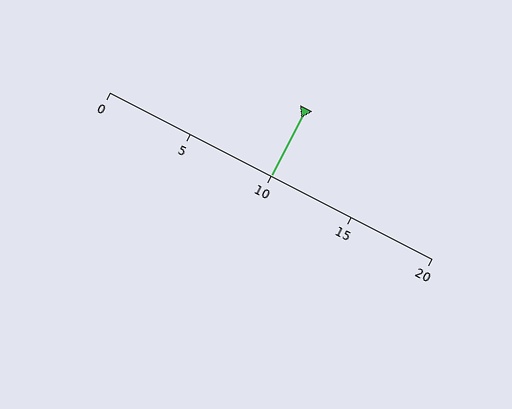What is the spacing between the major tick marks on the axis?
The major ticks are spaced 5 apart.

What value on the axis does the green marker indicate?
The marker indicates approximately 10.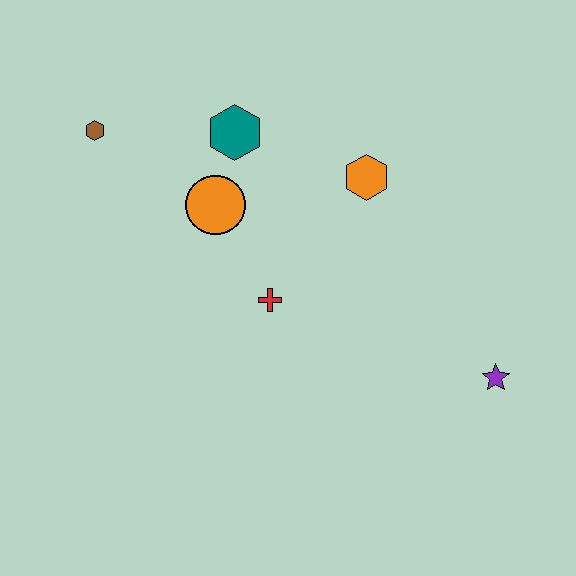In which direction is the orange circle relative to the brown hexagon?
The orange circle is to the right of the brown hexagon.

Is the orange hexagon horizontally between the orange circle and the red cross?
No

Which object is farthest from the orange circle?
The purple star is farthest from the orange circle.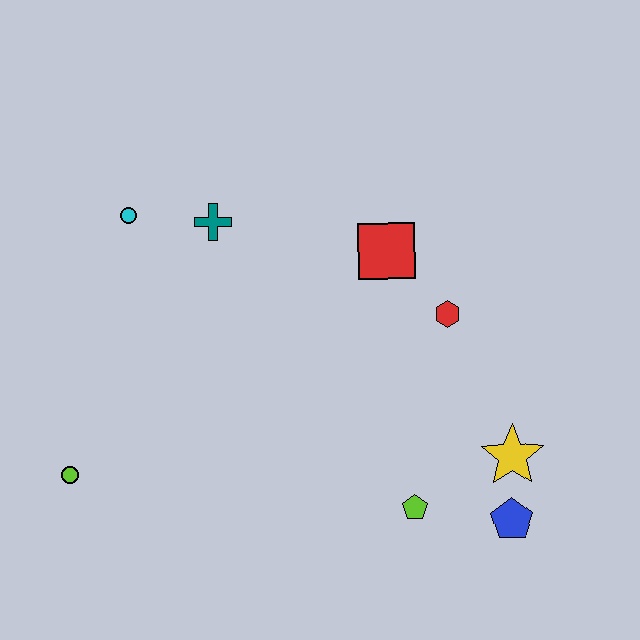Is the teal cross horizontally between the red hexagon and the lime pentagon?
No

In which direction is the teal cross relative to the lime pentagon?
The teal cross is above the lime pentagon.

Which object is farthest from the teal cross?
The blue pentagon is farthest from the teal cross.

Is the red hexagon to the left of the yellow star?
Yes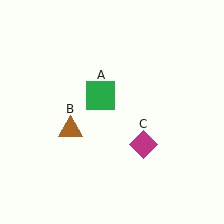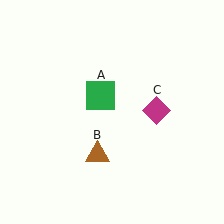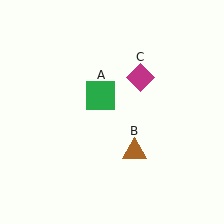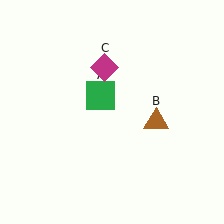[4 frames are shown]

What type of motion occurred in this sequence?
The brown triangle (object B), magenta diamond (object C) rotated counterclockwise around the center of the scene.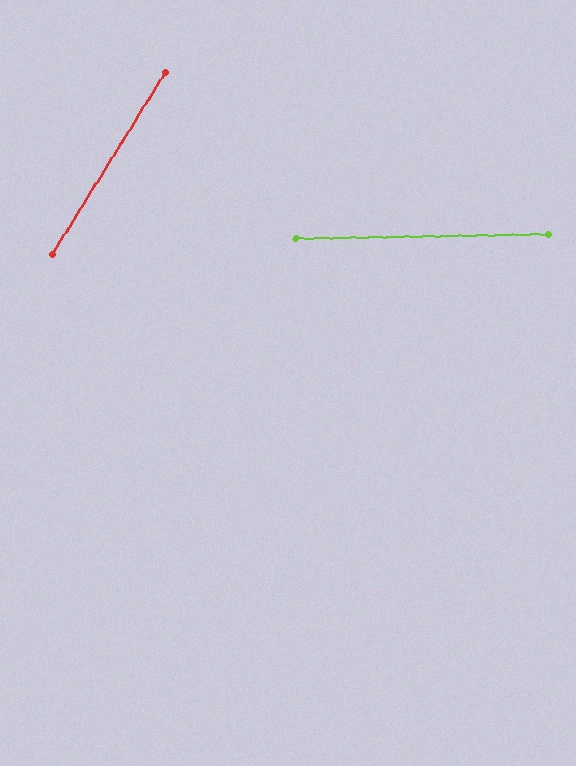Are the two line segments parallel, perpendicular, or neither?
Neither parallel nor perpendicular — they differ by about 57°.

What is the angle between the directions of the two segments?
Approximately 57 degrees.